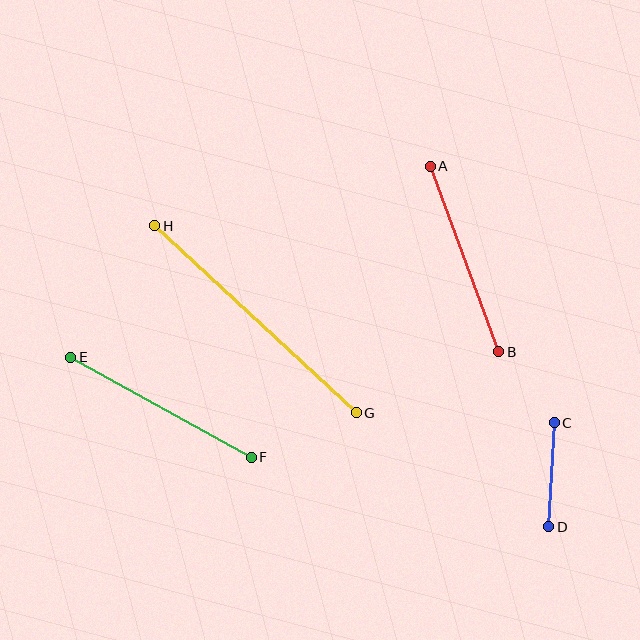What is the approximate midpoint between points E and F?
The midpoint is at approximately (161, 407) pixels.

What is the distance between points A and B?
The distance is approximately 197 pixels.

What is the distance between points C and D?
The distance is approximately 104 pixels.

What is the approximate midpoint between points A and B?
The midpoint is at approximately (464, 259) pixels.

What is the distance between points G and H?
The distance is approximately 275 pixels.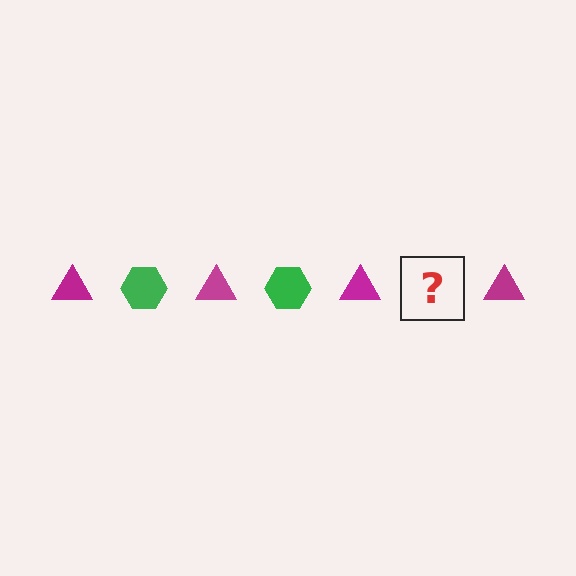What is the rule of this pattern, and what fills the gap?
The rule is that the pattern alternates between magenta triangle and green hexagon. The gap should be filled with a green hexagon.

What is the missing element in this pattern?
The missing element is a green hexagon.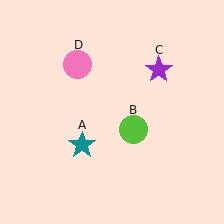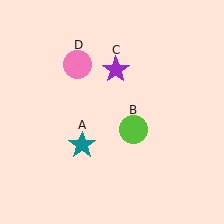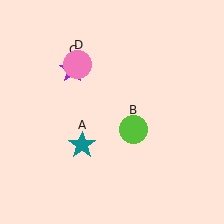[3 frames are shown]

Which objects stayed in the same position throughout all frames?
Teal star (object A) and lime circle (object B) and pink circle (object D) remained stationary.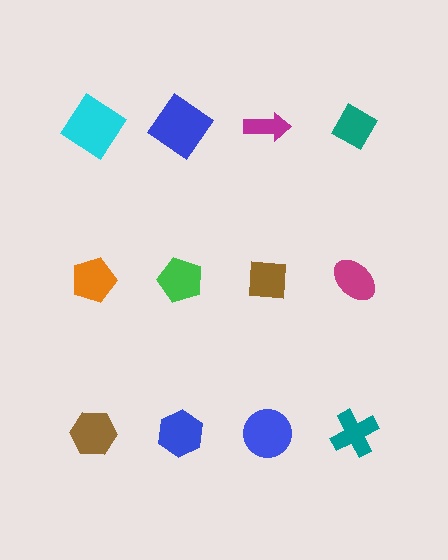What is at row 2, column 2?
A green pentagon.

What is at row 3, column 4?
A teal cross.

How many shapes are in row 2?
4 shapes.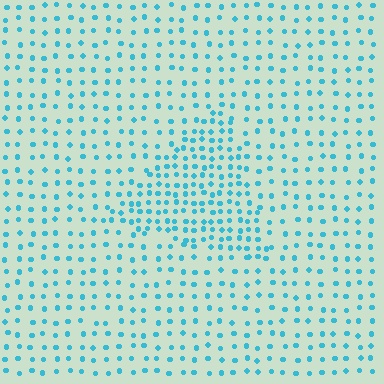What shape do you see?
I see a triangle.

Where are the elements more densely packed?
The elements are more densely packed inside the triangle boundary.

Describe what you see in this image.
The image contains small cyan elements arranged at two different densities. A triangle-shaped region is visible where the elements are more densely packed than the surrounding area.